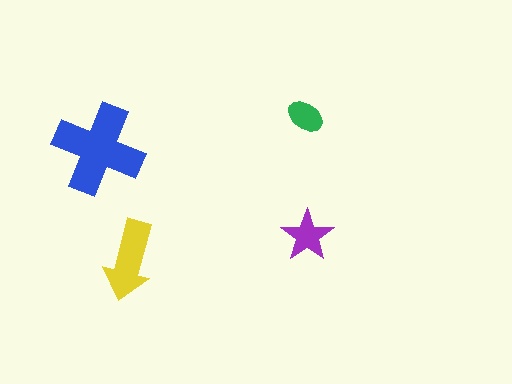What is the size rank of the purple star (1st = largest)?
3rd.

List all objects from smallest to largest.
The green ellipse, the purple star, the yellow arrow, the blue cross.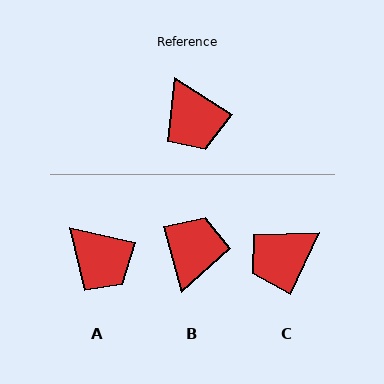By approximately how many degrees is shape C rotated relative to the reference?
Approximately 82 degrees clockwise.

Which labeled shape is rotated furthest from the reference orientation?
B, about 139 degrees away.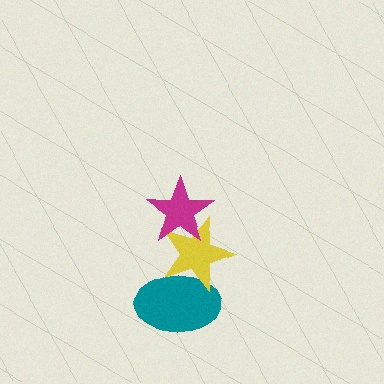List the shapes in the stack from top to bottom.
From top to bottom: the magenta star, the yellow star, the teal ellipse.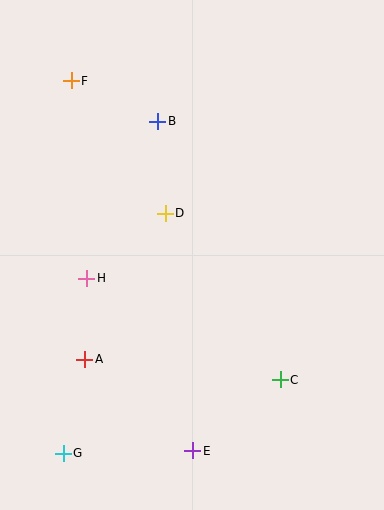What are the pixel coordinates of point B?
Point B is at (158, 121).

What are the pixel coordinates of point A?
Point A is at (85, 359).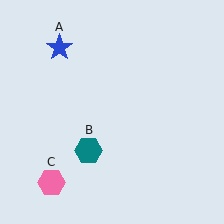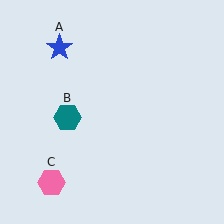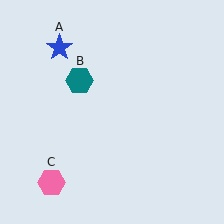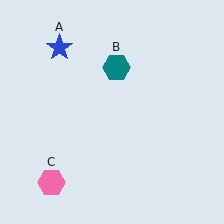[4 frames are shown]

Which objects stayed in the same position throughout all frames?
Blue star (object A) and pink hexagon (object C) remained stationary.